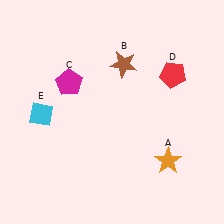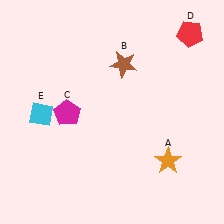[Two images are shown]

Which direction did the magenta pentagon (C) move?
The magenta pentagon (C) moved down.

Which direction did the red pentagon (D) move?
The red pentagon (D) moved up.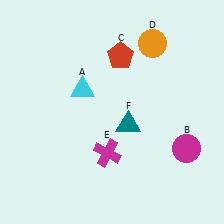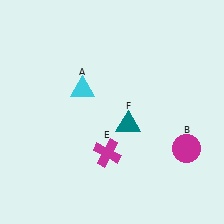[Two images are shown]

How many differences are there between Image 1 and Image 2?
There are 2 differences between the two images.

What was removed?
The orange circle (D), the red pentagon (C) were removed in Image 2.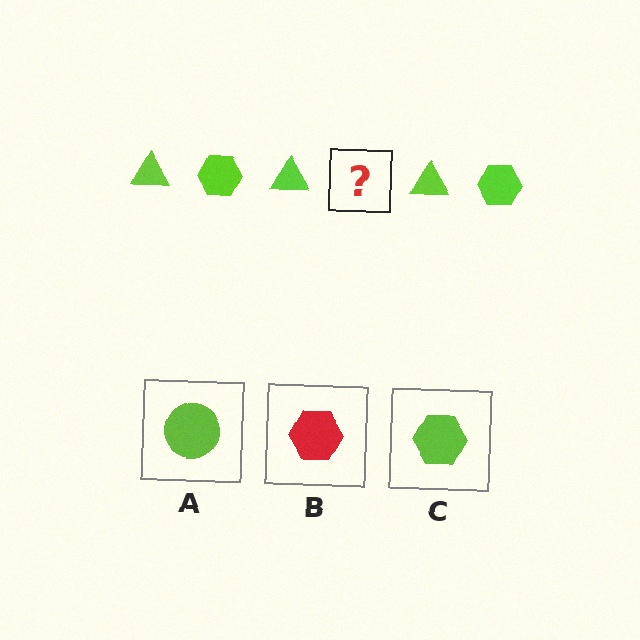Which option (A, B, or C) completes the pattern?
C.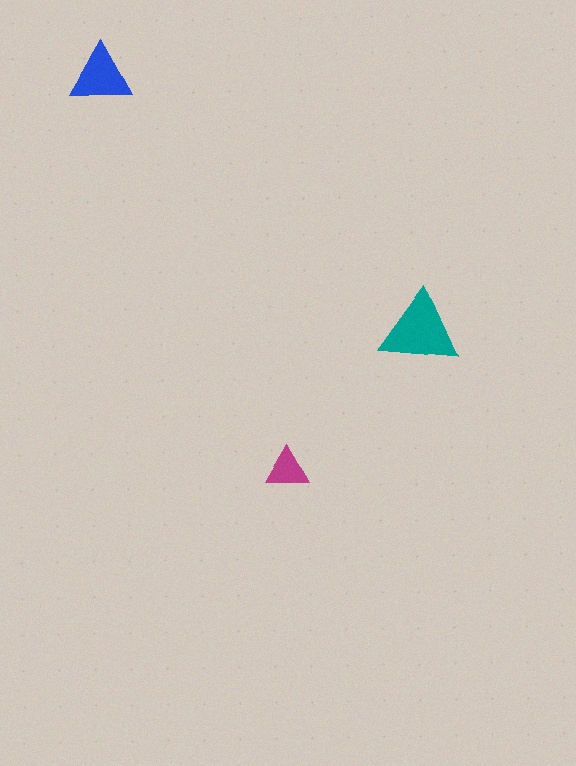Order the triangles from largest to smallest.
the teal one, the blue one, the magenta one.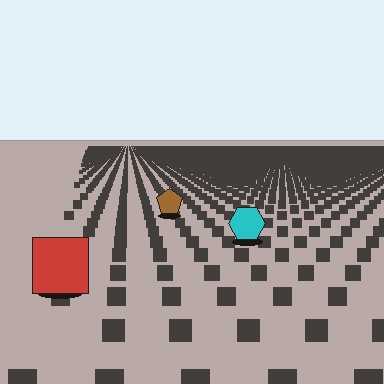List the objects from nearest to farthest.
From nearest to farthest: the red square, the cyan hexagon, the brown pentagon.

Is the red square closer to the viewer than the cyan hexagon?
Yes. The red square is closer — you can tell from the texture gradient: the ground texture is coarser near it.